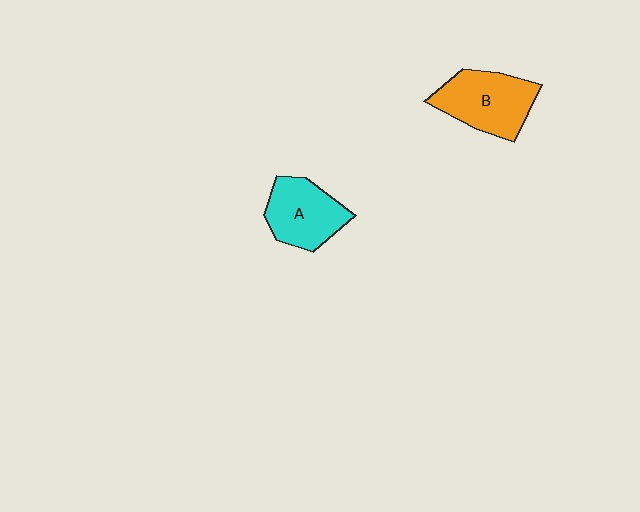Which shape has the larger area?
Shape B (orange).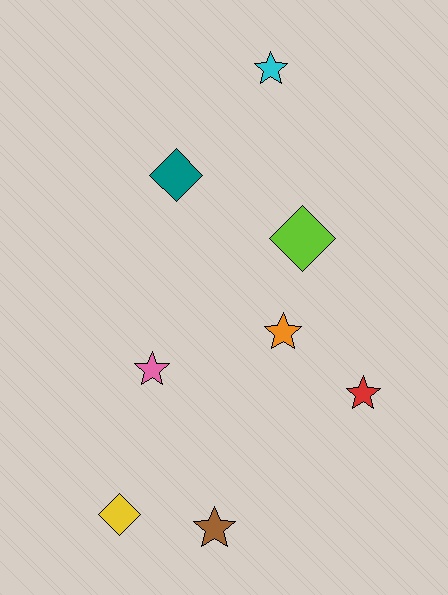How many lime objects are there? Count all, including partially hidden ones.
There is 1 lime object.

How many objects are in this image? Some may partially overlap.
There are 8 objects.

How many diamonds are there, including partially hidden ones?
There are 3 diamonds.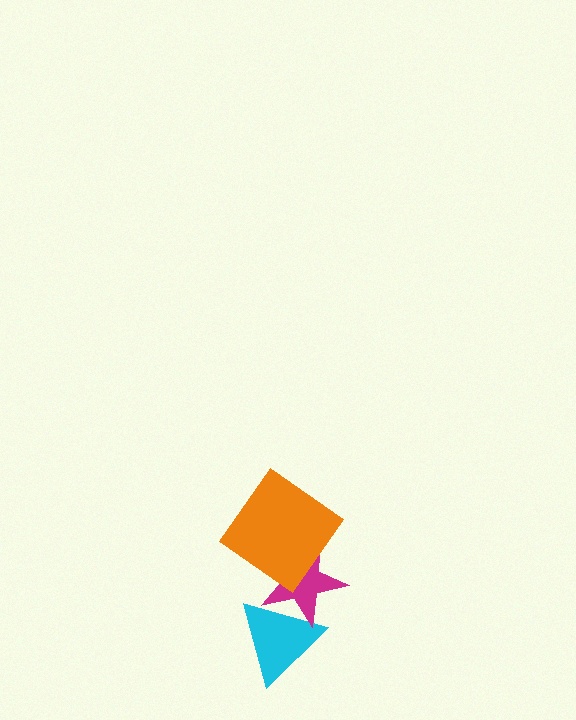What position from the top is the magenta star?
The magenta star is 2nd from the top.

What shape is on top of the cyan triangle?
The magenta star is on top of the cyan triangle.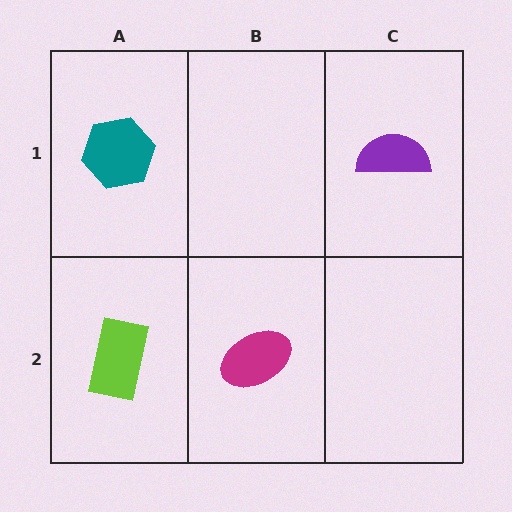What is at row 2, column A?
A lime rectangle.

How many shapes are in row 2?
2 shapes.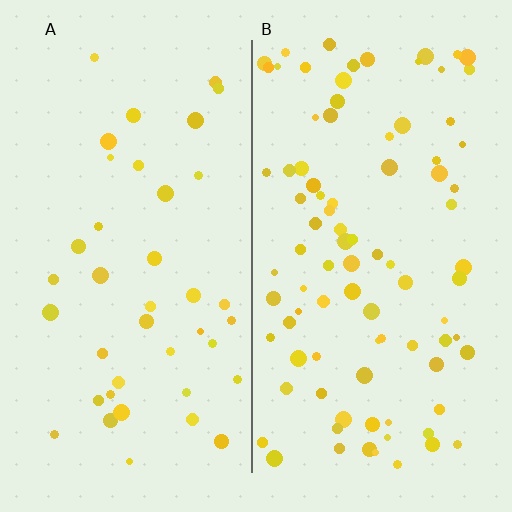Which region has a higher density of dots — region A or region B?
B (the right).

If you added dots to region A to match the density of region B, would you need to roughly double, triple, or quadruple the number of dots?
Approximately double.